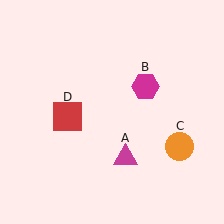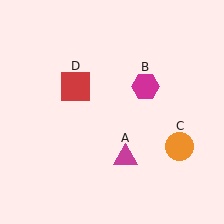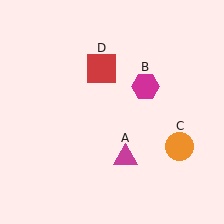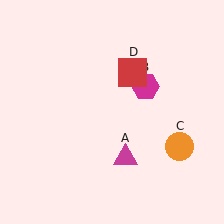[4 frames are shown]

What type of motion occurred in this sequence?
The red square (object D) rotated clockwise around the center of the scene.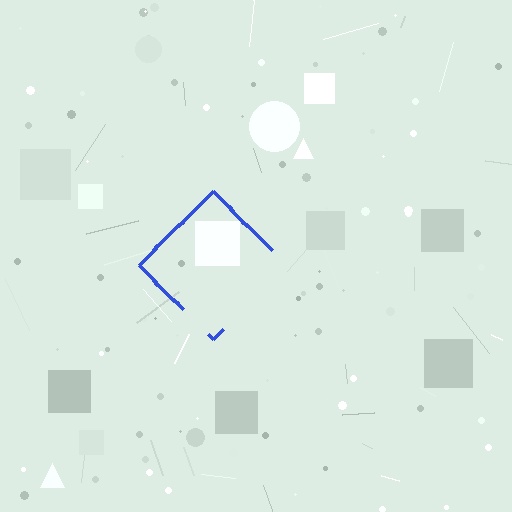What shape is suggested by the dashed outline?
The dashed outline suggests a diamond.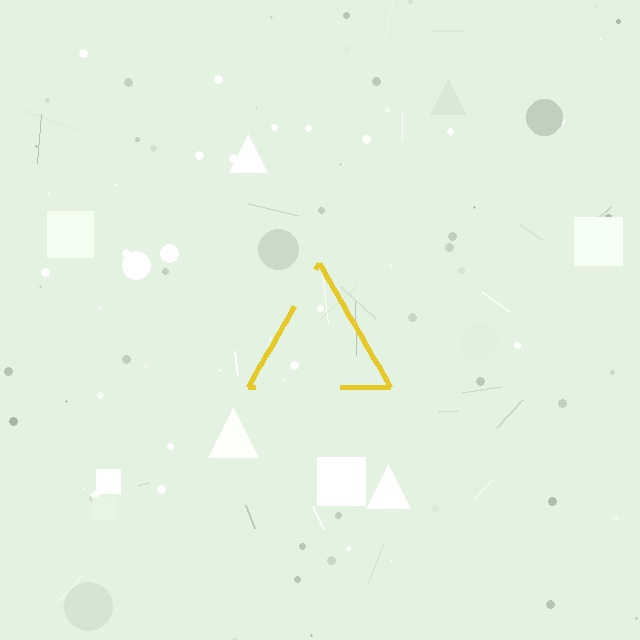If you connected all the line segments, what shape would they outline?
They would outline a triangle.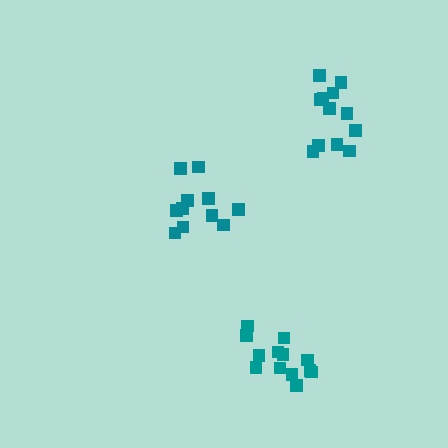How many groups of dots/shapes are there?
There are 3 groups.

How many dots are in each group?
Group 1: 12 dots, Group 2: 11 dots, Group 3: 13 dots (36 total).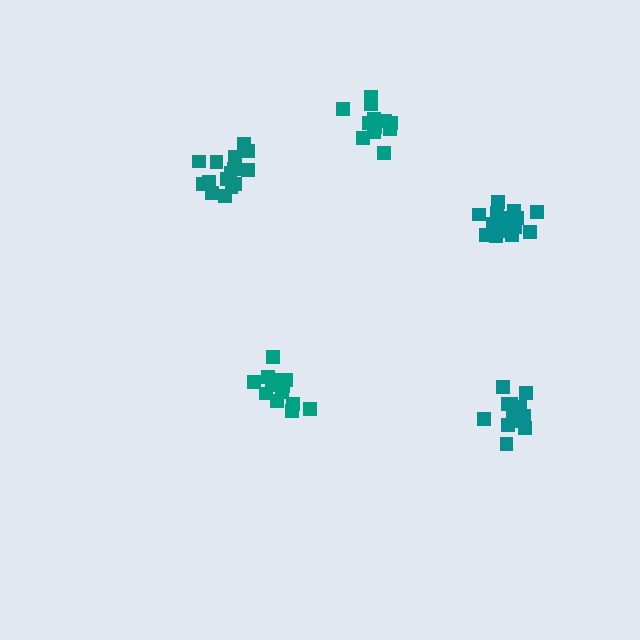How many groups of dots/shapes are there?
There are 5 groups.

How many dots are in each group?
Group 1: 15 dots, Group 2: 16 dots, Group 3: 16 dots, Group 4: 12 dots, Group 5: 13 dots (72 total).